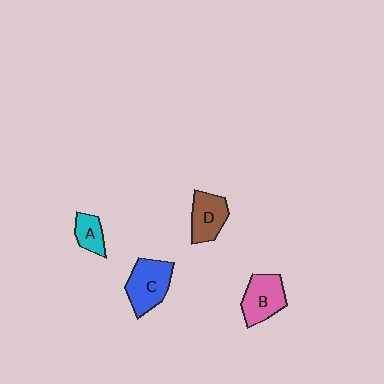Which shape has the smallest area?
Shape A (cyan).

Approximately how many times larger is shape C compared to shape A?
Approximately 2.0 times.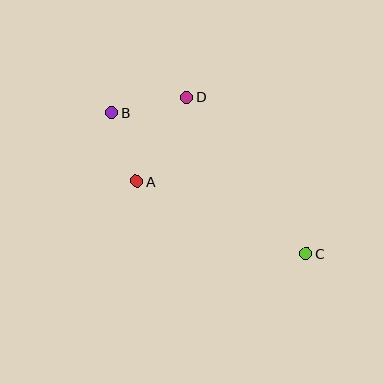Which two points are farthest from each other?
Points B and C are farthest from each other.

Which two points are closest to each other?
Points A and B are closest to each other.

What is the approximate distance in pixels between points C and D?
The distance between C and D is approximately 197 pixels.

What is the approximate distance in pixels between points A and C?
The distance between A and C is approximately 184 pixels.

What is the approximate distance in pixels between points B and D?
The distance between B and D is approximately 77 pixels.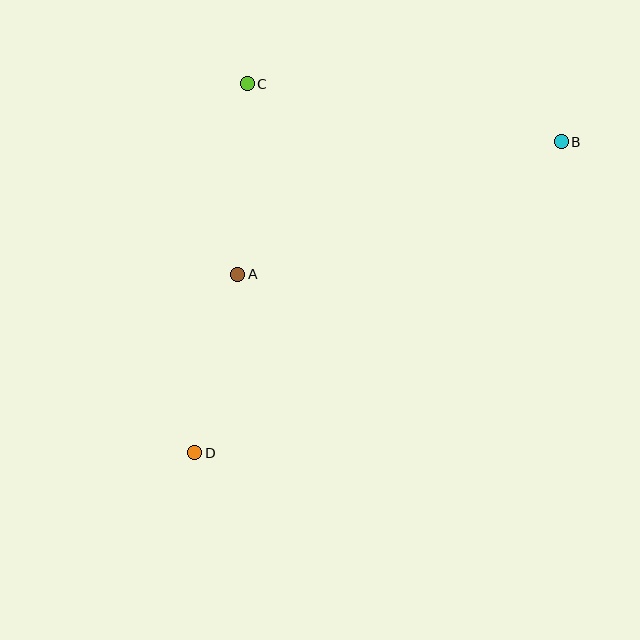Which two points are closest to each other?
Points A and D are closest to each other.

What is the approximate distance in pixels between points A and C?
The distance between A and C is approximately 191 pixels.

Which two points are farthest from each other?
Points B and D are farthest from each other.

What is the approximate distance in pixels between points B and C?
The distance between B and C is approximately 320 pixels.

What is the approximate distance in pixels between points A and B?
The distance between A and B is approximately 350 pixels.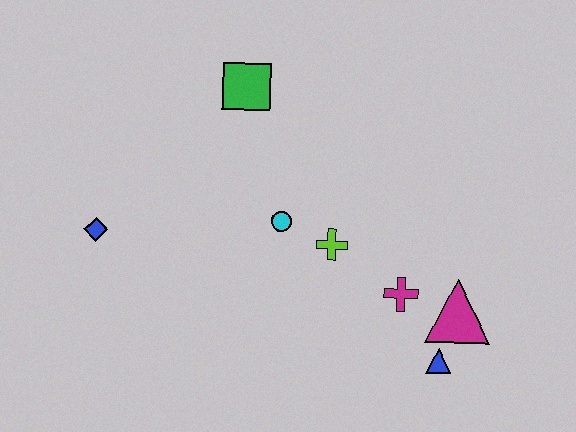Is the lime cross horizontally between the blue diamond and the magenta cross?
Yes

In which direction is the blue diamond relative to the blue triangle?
The blue diamond is to the left of the blue triangle.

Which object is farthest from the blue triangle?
The blue diamond is farthest from the blue triangle.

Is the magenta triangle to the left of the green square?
No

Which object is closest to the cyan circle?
The lime cross is closest to the cyan circle.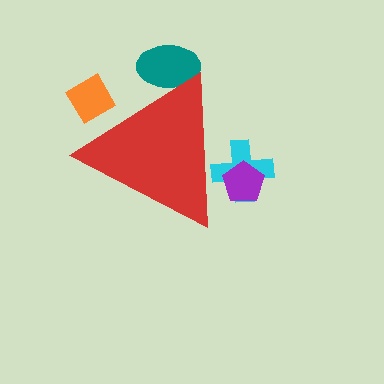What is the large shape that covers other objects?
A red triangle.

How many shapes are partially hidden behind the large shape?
4 shapes are partially hidden.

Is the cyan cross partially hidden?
Yes, the cyan cross is partially hidden behind the red triangle.